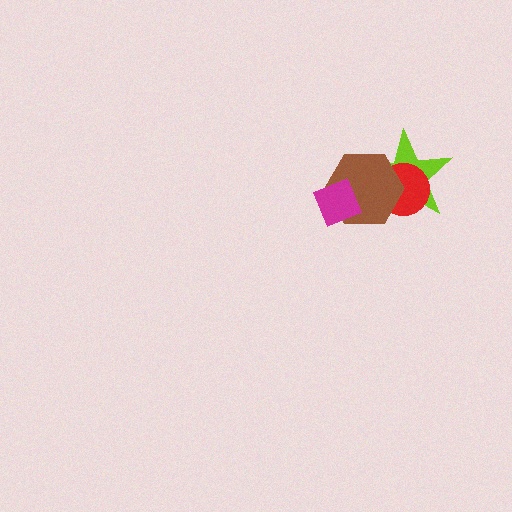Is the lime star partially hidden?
Yes, it is partially covered by another shape.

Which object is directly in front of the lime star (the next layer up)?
The red circle is directly in front of the lime star.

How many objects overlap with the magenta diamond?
1 object overlaps with the magenta diamond.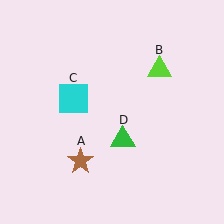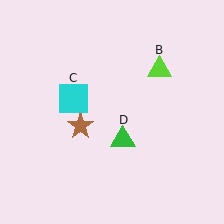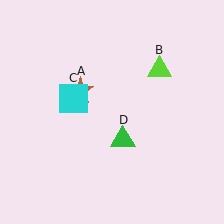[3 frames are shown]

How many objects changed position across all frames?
1 object changed position: brown star (object A).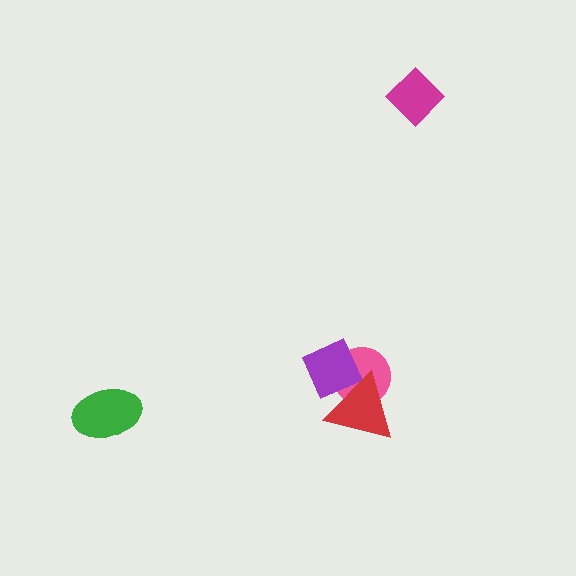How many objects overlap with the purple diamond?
2 objects overlap with the purple diamond.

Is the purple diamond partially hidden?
Yes, it is partially covered by another shape.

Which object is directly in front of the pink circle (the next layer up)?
The purple diamond is directly in front of the pink circle.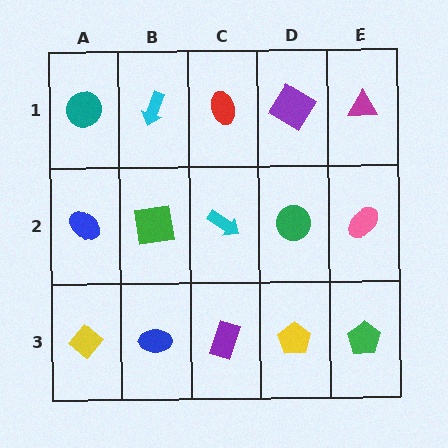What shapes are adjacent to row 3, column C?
A cyan arrow (row 2, column C), a blue ellipse (row 3, column B), a yellow pentagon (row 3, column D).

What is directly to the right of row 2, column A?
A green square.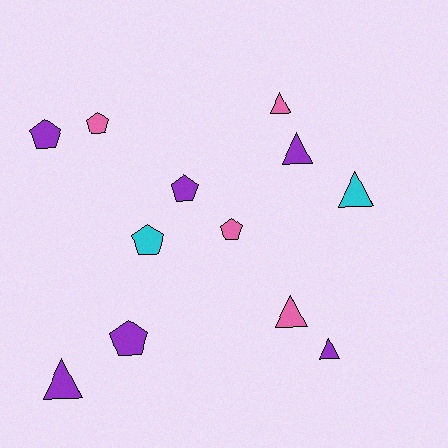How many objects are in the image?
There are 12 objects.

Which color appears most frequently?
Purple, with 6 objects.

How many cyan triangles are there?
There is 1 cyan triangle.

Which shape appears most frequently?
Pentagon, with 6 objects.